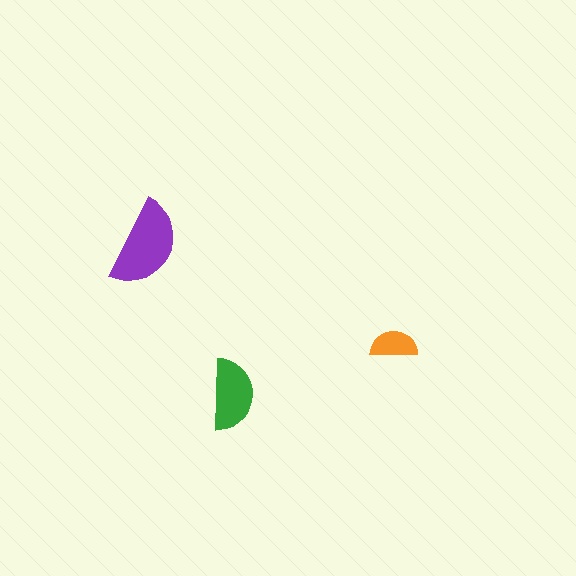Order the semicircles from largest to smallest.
the purple one, the green one, the orange one.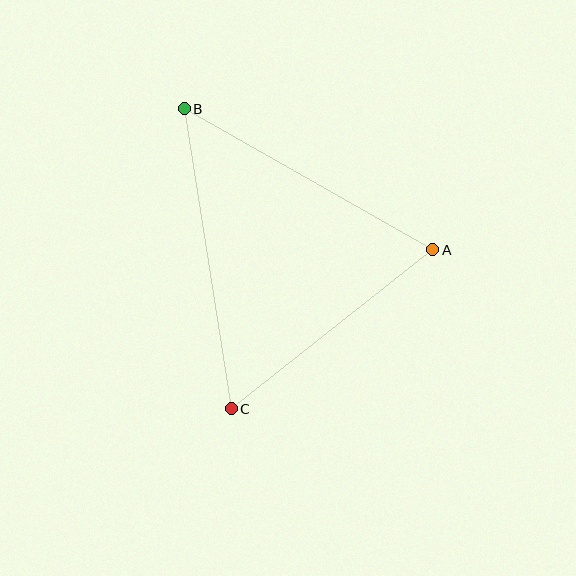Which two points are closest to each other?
Points A and C are closest to each other.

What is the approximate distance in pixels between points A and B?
The distance between A and B is approximately 286 pixels.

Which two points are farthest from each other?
Points B and C are farthest from each other.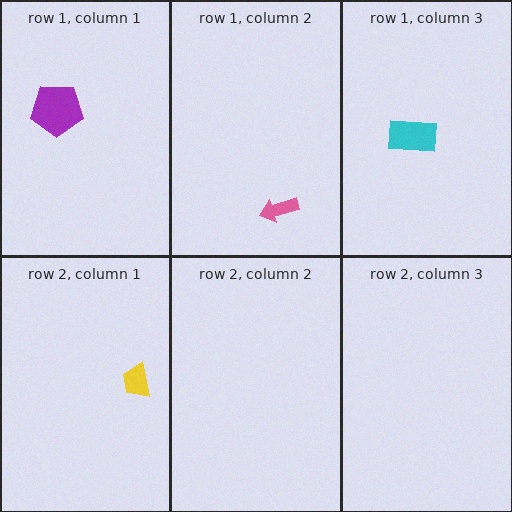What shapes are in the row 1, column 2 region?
The pink arrow.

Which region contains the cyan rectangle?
The row 1, column 3 region.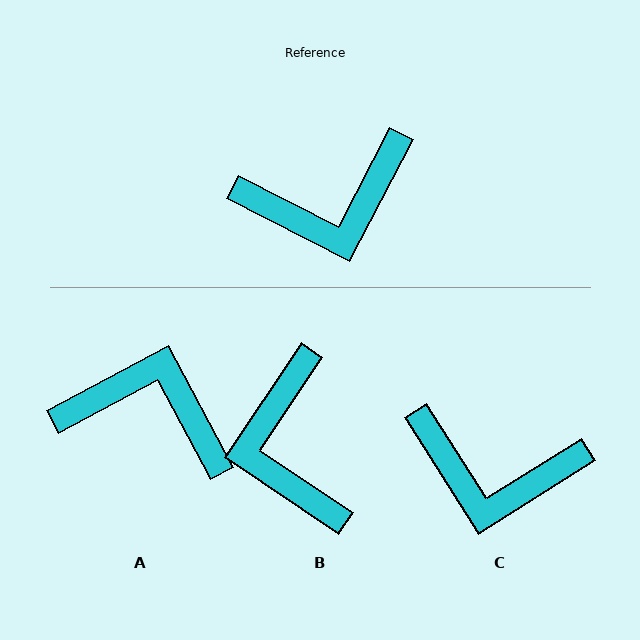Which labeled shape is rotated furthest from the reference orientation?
A, about 145 degrees away.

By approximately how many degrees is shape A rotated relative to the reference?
Approximately 145 degrees counter-clockwise.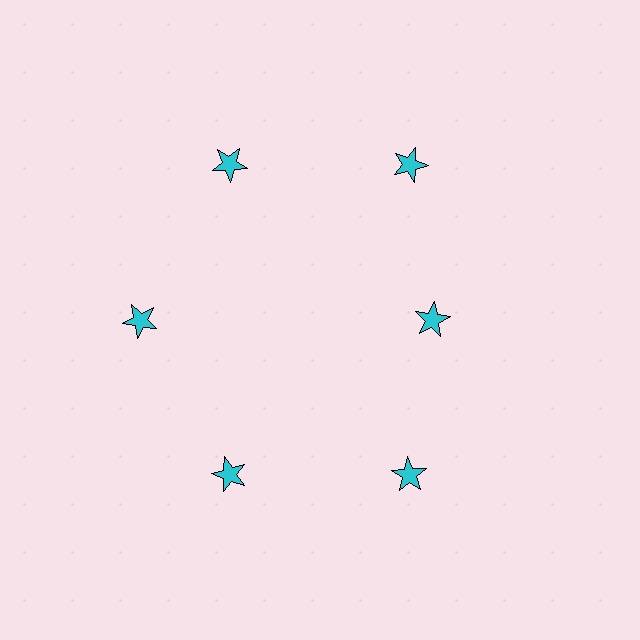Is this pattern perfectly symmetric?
No. The 6 cyan stars are arranged in a ring, but one element near the 3 o'clock position is pulled inward toward the center, breaking the 6-fold rotational symmetry.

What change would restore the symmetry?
The symmetry would be restored by moving it outward, back onto the ring so that all 6 stars sit at equal angles and equal distance from the center.